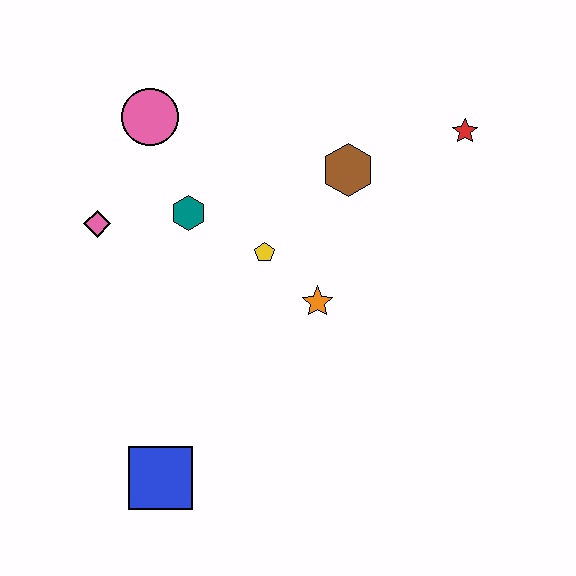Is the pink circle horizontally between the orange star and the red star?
No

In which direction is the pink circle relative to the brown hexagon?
The pink circle is to the left of the brown hexagon.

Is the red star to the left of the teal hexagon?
No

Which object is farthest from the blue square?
The red star is farthest from the blue square.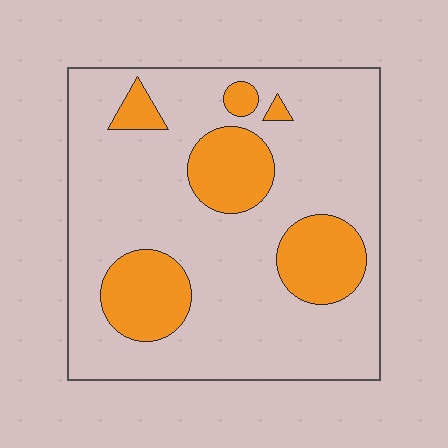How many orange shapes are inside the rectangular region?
6.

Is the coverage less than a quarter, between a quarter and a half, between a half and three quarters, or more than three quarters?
Less than a quarter.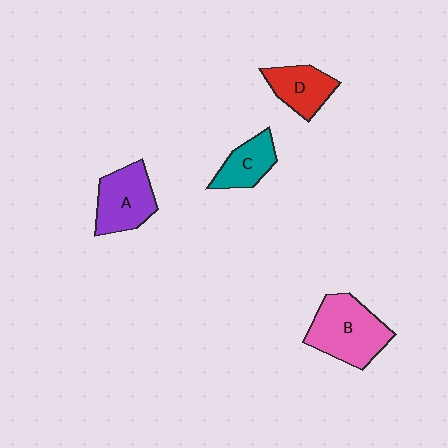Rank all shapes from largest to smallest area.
From largest to smallest: B (pink), A (purple), D (red), C (teal).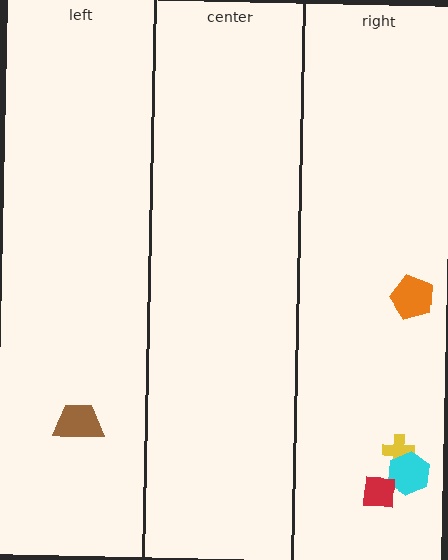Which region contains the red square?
The right region.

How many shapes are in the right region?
4.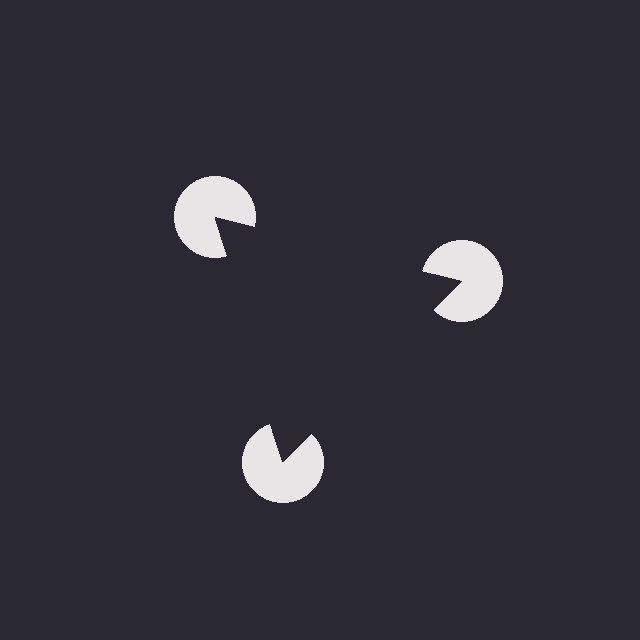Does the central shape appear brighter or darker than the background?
It typically appears slightly darker than the background, even though no actual brightness change is drawn.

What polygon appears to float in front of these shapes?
An illusory triangle — its edges are inferred from the aligned wedge cuts in the pac-man discs, not physically drawn.